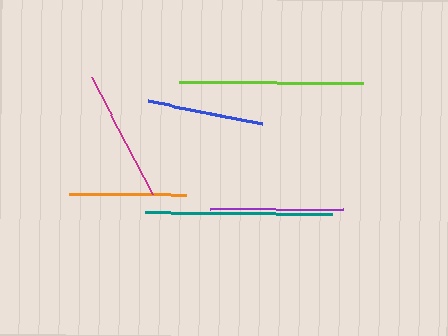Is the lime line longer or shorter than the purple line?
The lime line is longer than the purple line.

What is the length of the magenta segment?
The magenta segment is approximately 133 pixels long.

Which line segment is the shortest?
The blue line is the shortest at approximately 117 pixels.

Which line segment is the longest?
The teal line is the longest at approximately 187 pixels.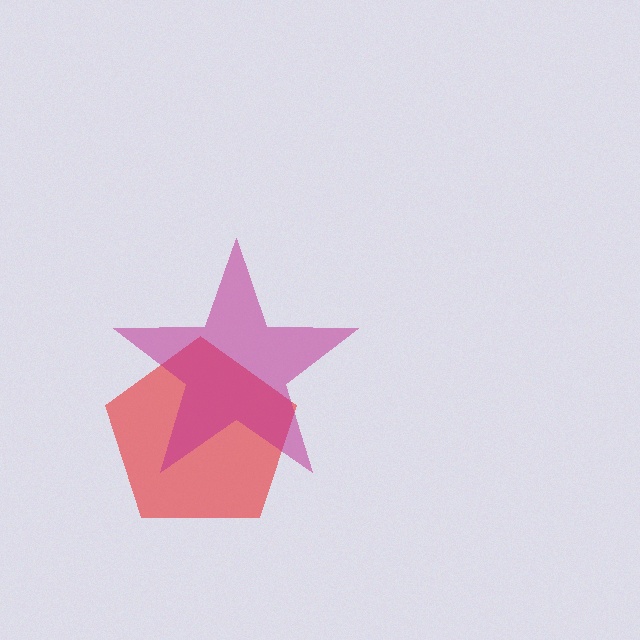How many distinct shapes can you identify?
There are 2 distinct shapes: a red pentagon, a magenta star.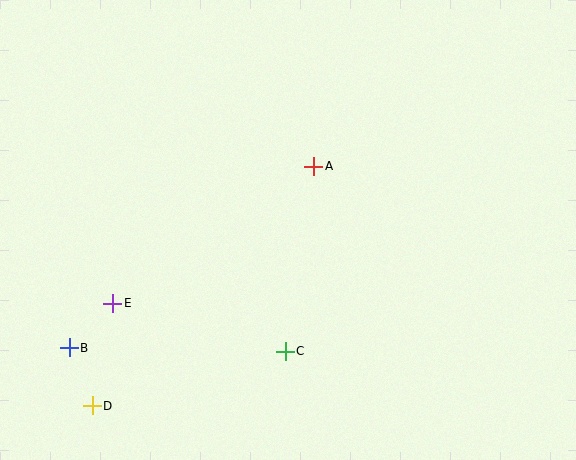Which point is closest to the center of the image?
Point A at (314, 167) is closest to the center.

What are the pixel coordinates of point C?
Point C is at (285, 351).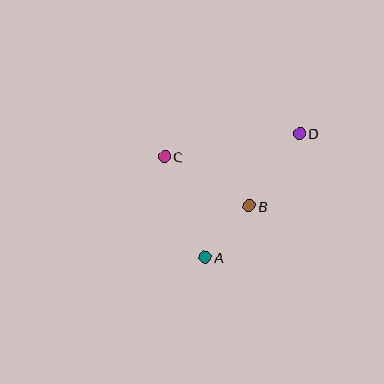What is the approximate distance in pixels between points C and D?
The distance between C and D is approximately 137 pixels.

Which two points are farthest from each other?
Points A and D are farthest from each other.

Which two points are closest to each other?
Points A and B are closest to each other.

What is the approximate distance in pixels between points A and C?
The distance between A and C is approximately 109 pixels.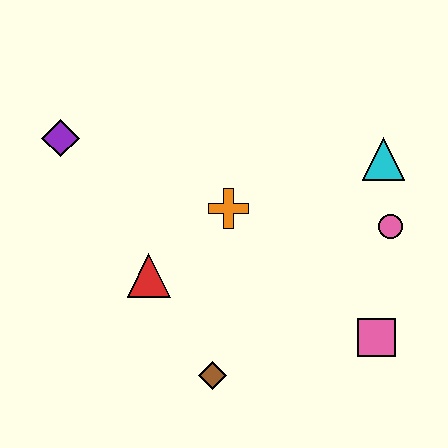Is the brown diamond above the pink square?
No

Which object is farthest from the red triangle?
The cyan triangle is farthest from the red triangle.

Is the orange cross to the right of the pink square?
No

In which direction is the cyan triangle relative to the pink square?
The cyan triangle is above the pink square.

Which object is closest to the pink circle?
The cyan triangle is closest to the pink circle.